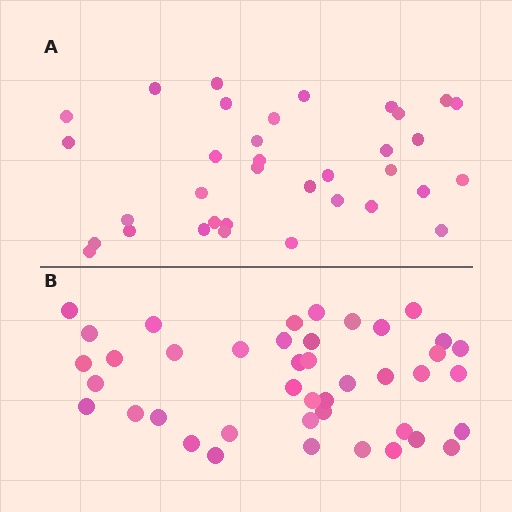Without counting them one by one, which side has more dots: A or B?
Region B (the bottom region) has more dots.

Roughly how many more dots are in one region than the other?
Region B has roughly 8 or so more dots than region A.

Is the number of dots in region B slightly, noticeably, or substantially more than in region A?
Region B has only slightly more — the two regions are fairly close. The ratio is roughly 1.2 to 1.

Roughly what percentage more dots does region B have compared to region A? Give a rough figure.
About 20% more.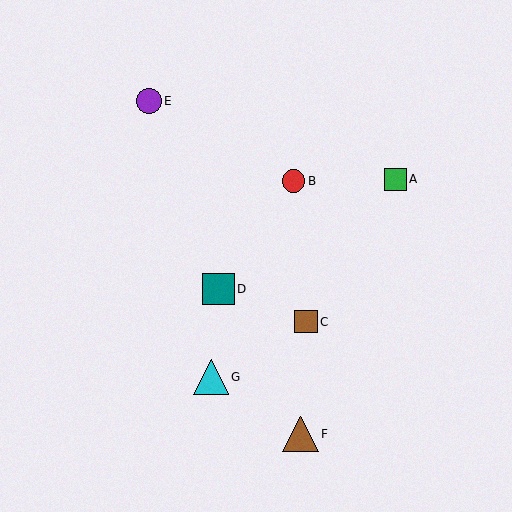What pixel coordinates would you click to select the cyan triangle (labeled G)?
Click at (211, 377) to select the cyan triangle G.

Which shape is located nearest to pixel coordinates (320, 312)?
The brown square (labeled C) at (306, 322) is nearest to that location.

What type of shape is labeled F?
Shape F is a brown triangle.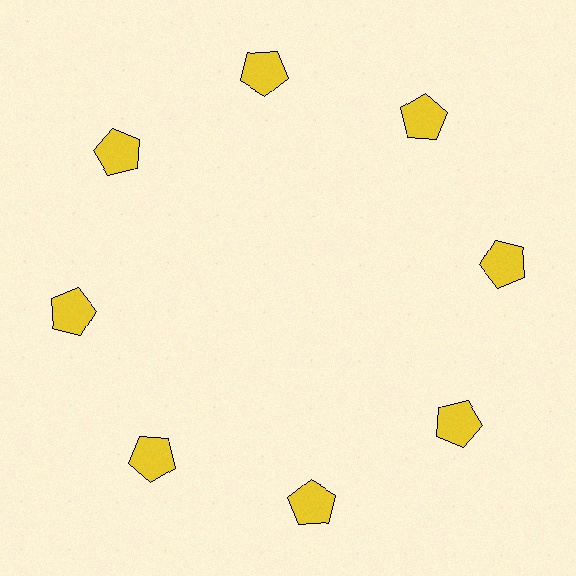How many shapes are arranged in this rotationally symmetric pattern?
There are 8 shapes, arranged in 8 groups of 1.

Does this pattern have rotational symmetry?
Yes, this pattern has 8-fold rotational symmetry. It looks the same after rotating 45 degrees around the center.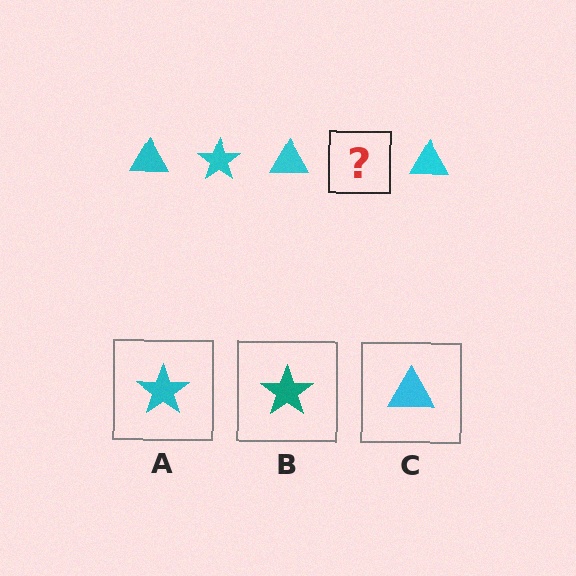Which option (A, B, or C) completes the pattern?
A.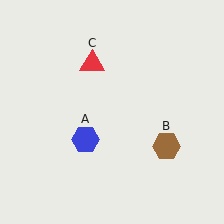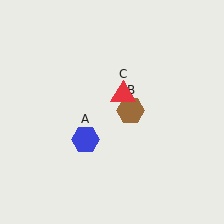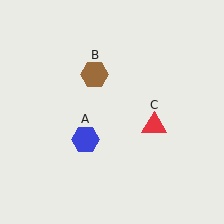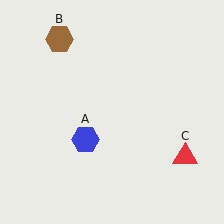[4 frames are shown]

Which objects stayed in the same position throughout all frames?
Blue hexagon (object A) remained stationary.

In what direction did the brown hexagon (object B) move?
The brown hexagon (object B) moved up and to the left.